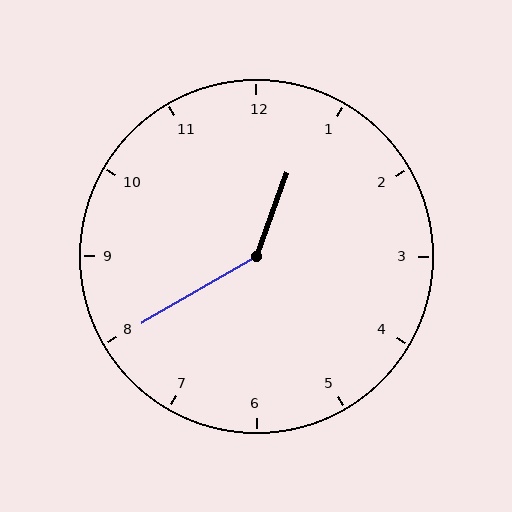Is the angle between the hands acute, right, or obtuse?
It is obtuse.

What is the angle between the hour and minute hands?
Approximately 140 degrees.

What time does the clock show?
12:40.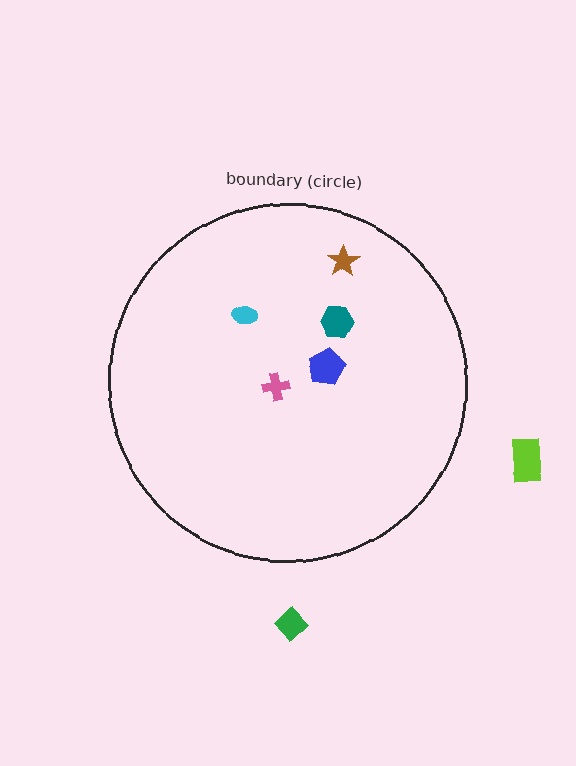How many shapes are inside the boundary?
5 inside, 2 outside.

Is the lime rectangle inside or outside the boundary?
Outside.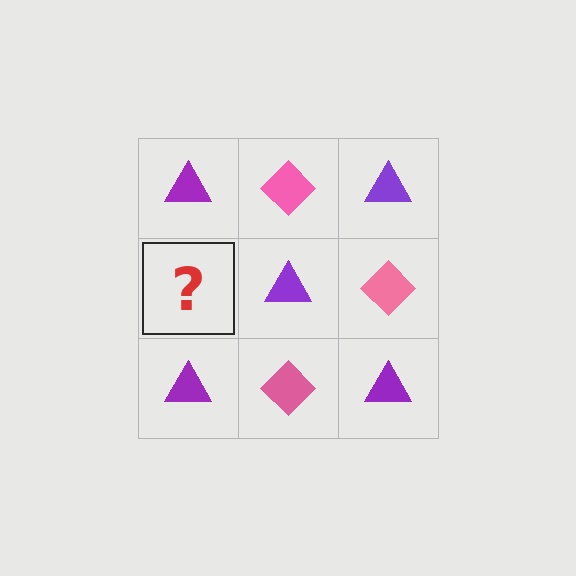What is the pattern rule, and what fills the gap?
The rule is that it alternates purple triangle and pink diamond in a checkerboard pattern. The gap should be filled with a pink diamond.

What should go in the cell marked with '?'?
The missing cell should contain a pink diamond.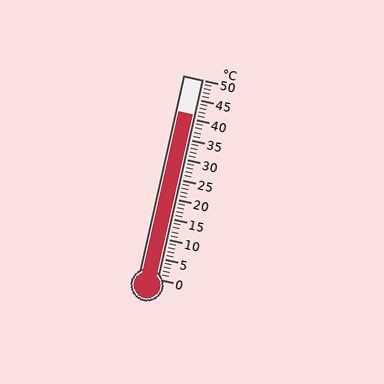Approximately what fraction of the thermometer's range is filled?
The thermometer is filled to approximately 80% of its range.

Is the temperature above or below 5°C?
The temperature is above 5°C.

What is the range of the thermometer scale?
The thermometer scale ranges from 0°C to 50°C.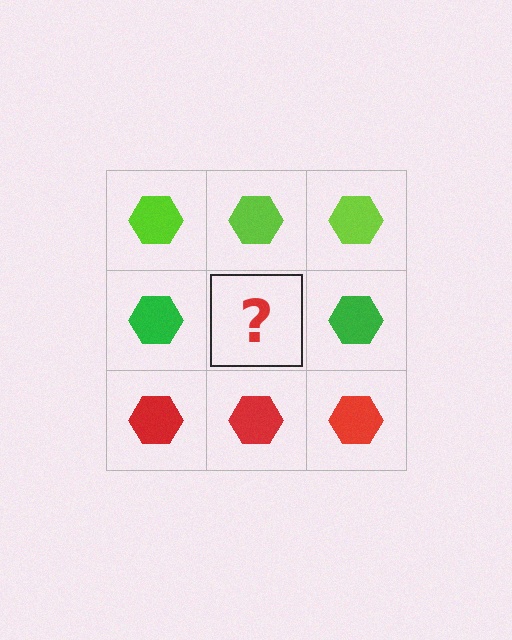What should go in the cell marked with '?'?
The missing cell should contain a green hexagon.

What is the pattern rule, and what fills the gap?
The rule is that each row has a consistent color. The gap should be filled with a green hexagon.